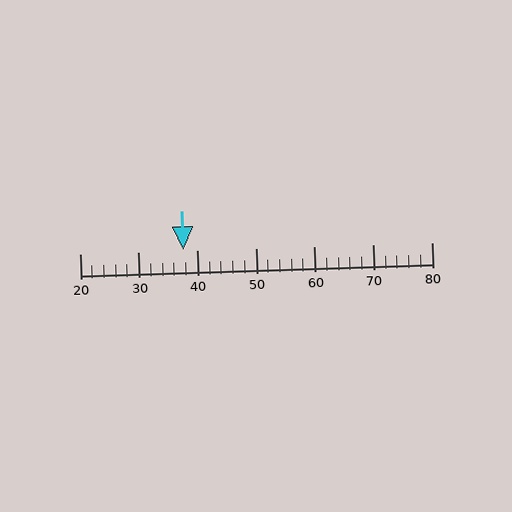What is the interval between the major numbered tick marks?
The major tick marks are spaced 10 units apart.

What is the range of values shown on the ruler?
The ruler shows values from 20 to 80.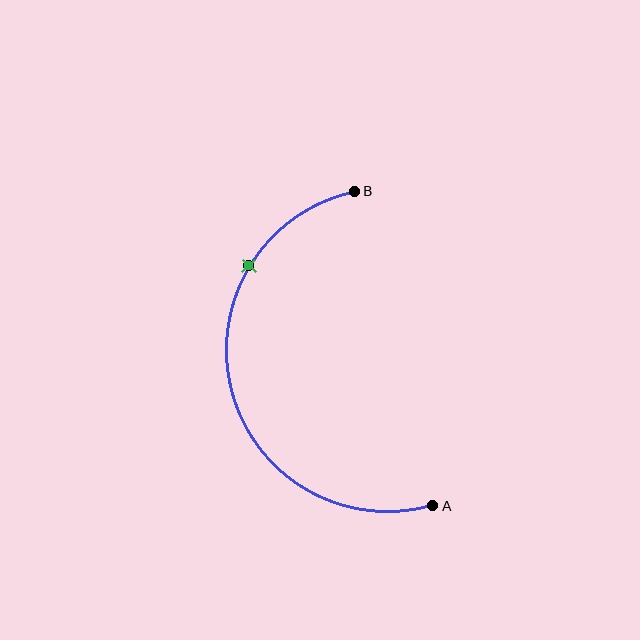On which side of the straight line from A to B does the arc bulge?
The arc bulges to the left of the straight line connecting A and B.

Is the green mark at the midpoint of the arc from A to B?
No. The green mark lies on the arc but is closer to endpoint B. The arc midpoint would be at the point on the curve equidistant along the arc from both A and B.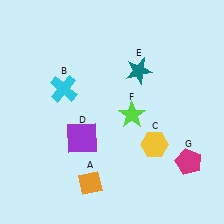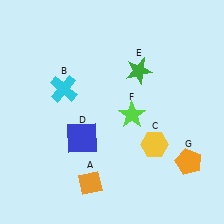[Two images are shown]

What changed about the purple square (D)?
In Image 1, D is purple. In Image 2, it changed to blue.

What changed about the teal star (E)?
In Image 1, E is teal. In Image 2, it changed to green.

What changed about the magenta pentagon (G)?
In Image 1, G is magenta. In Image 2, it changed to orange.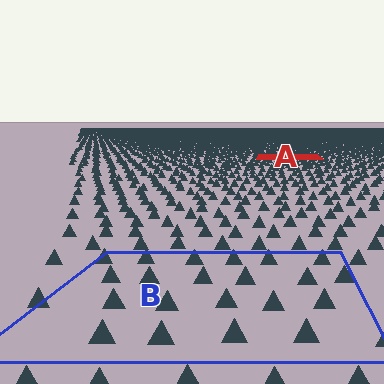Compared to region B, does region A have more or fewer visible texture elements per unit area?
Region A has more texture elements per unit area — they are packed more densely because it is farther away.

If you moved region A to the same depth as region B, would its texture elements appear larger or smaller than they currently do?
They would appear larger. At a closer depth, the same texture elements are projected at a bigger on-screen size.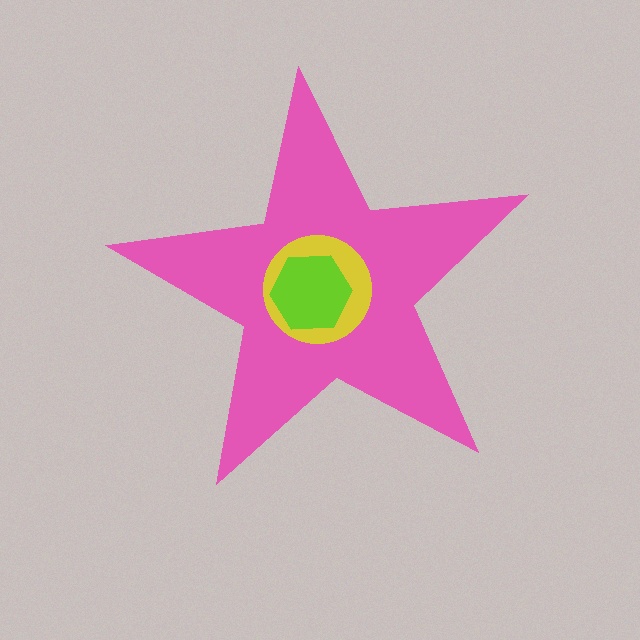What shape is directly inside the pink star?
The yellow circle.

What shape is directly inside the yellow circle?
The lime hexagon.